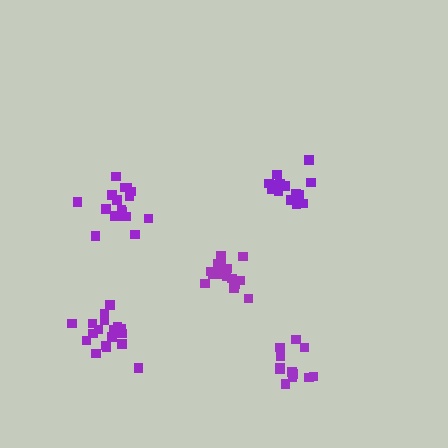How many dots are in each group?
Group 1: 13 dots, Group 2: 16 dots, Group 3: 16 dots, Group 4: 19 dots, Group 5: 18 dots (82 total).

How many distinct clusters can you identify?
There are 5 distinct clusters.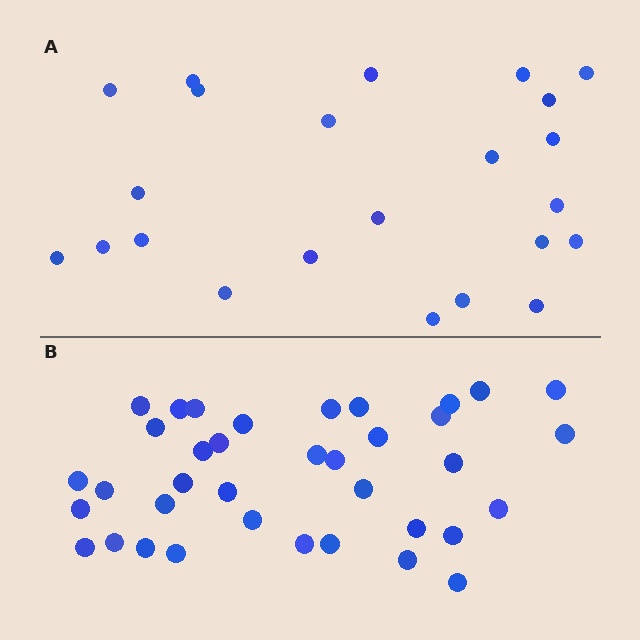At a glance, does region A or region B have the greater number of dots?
Region B (the bottom region) has more dots.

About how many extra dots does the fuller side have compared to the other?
Region B has approximately 15 more dots than region A.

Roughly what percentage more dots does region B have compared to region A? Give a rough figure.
About 60% more.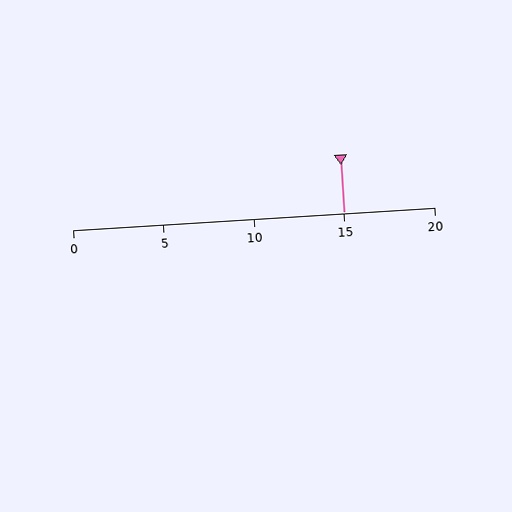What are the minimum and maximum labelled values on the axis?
The axis runs from 0 to 20.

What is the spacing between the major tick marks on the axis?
The major ticks are spaced 5 apart.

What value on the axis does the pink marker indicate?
The marker indicates approximately 15.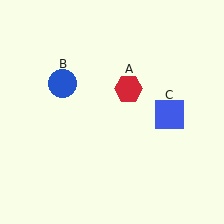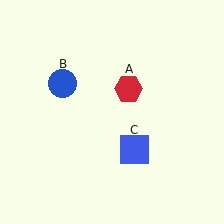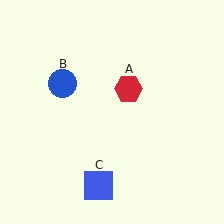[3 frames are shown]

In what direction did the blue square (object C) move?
The blue square (object C) moved down and to the left.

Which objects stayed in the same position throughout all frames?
Red hexagon (object A) and blue circle (object B) remained stationary.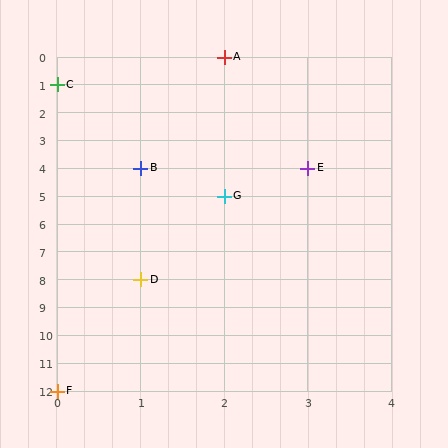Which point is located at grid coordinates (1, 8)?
Point D is at (1, 8).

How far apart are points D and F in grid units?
Points D and F are 1 column and 4 rows apart (about 4.1 grid units diagonally).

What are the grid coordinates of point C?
Point C is at grid coordinates (0, 1).